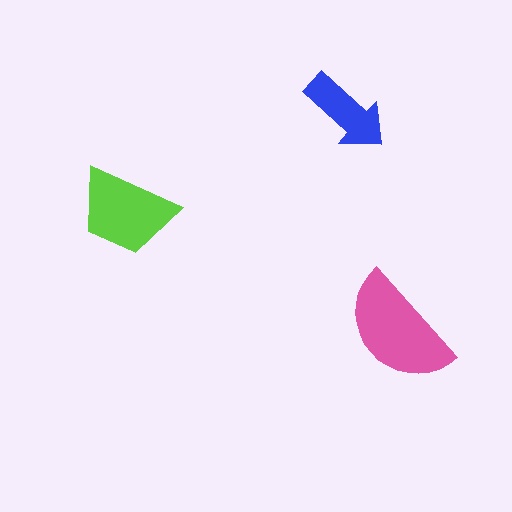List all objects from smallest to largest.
The blue arrow, the lime trapezoid, the pink semicircle.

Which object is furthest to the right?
The pink semicircle is rightmost.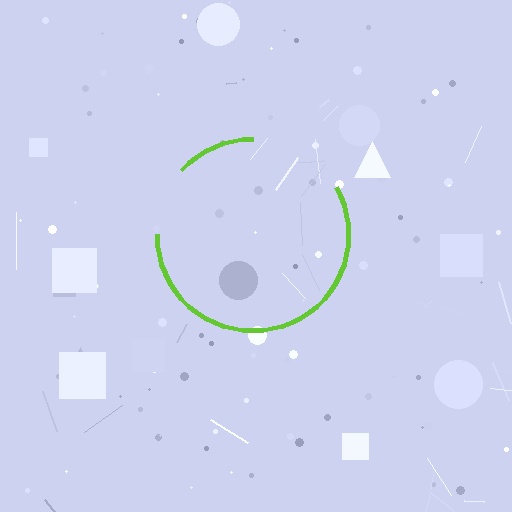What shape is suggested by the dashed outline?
The dashed outline suggests a circle.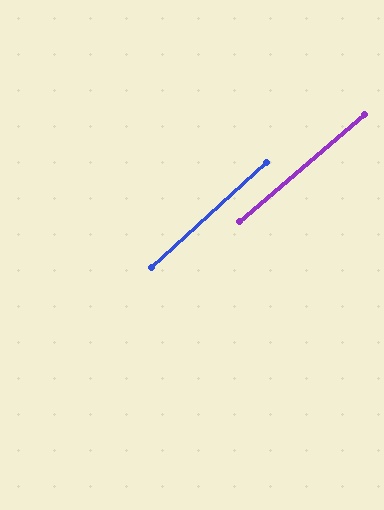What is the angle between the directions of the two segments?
Approximately 2 degrees.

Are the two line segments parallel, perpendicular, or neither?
Parallel — their directions differ by only 1.8°.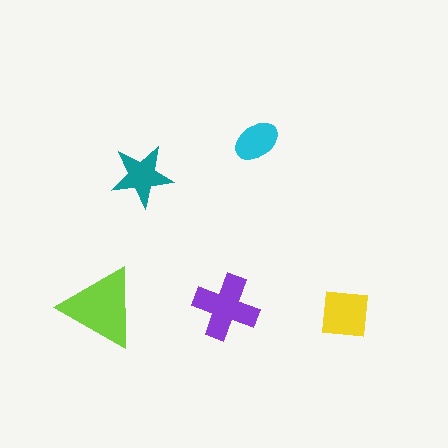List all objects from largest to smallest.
The lime triangle, the purple cross, the yellow square, the teal star, the cyan ellipse.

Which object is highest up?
The cyan ellipse is topmost.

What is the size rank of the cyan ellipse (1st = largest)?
5th.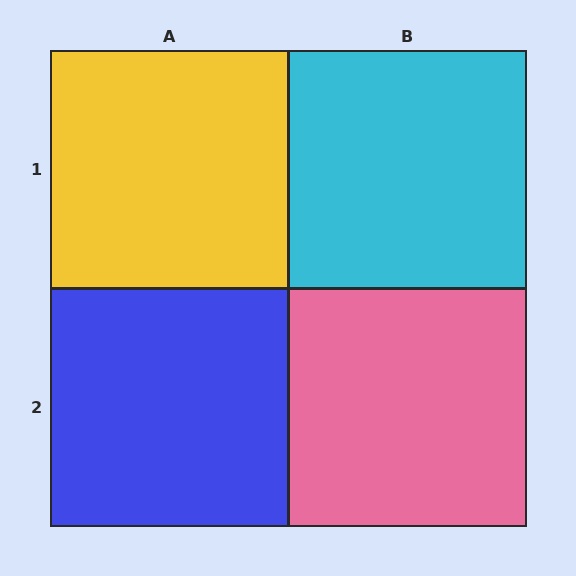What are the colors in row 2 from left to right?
Blue, pink.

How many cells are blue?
1 cell is blue.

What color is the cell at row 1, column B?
Cyan.